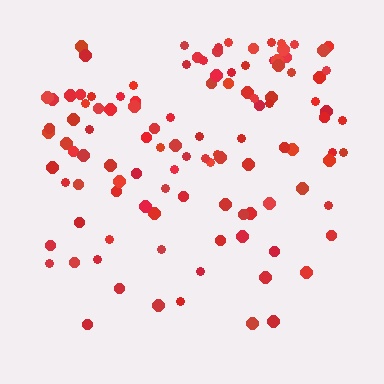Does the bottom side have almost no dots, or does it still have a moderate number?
Still a moderate number, just noticeably fewer than the top.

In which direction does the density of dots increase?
From bottom to top, with the top side densest.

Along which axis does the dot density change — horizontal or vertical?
Vertical.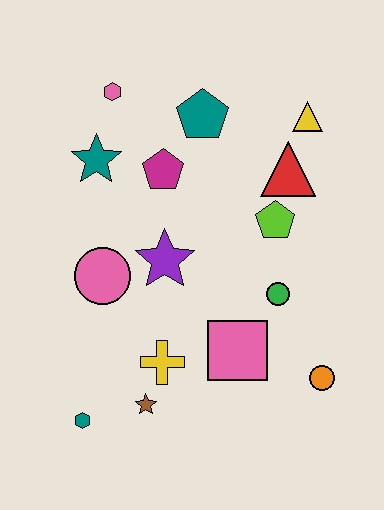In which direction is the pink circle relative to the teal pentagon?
The pink circle is below the teal pentagon.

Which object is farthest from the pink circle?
The yellow triangle is farthest from the pink circle.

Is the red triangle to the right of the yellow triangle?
No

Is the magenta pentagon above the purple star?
Yes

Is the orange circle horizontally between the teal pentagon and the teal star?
No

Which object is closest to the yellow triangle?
The red triangle is closest to the yellow triangle.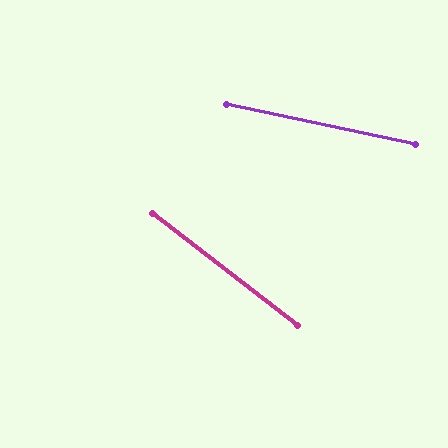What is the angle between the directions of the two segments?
Approximately 26 degrees.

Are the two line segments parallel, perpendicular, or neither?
Neither parallel nor perpendicular — they differ by about 26°.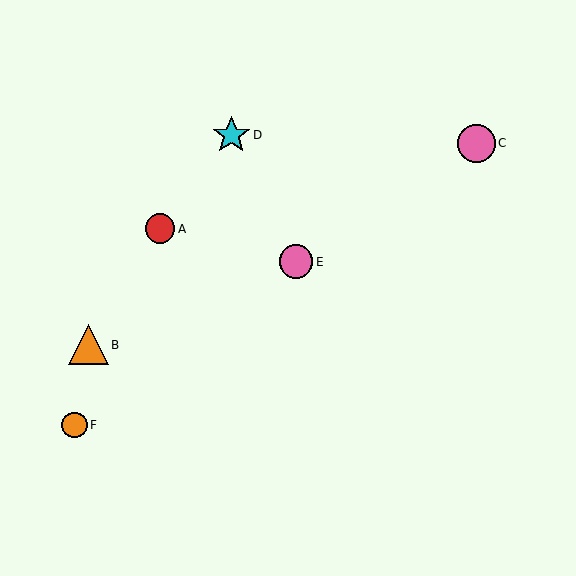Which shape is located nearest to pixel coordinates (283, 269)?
The pink circle (labeled E) at (296, 262) is nearest to that location.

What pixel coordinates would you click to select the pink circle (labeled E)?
Click at (296, 262) to select the pink circle E.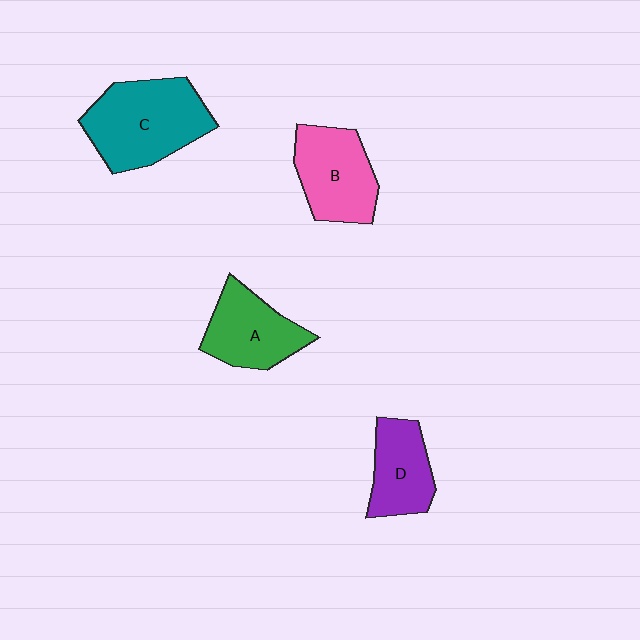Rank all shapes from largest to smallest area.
From largest to smallest: C (teal), B (pink), A (green), D (purple).